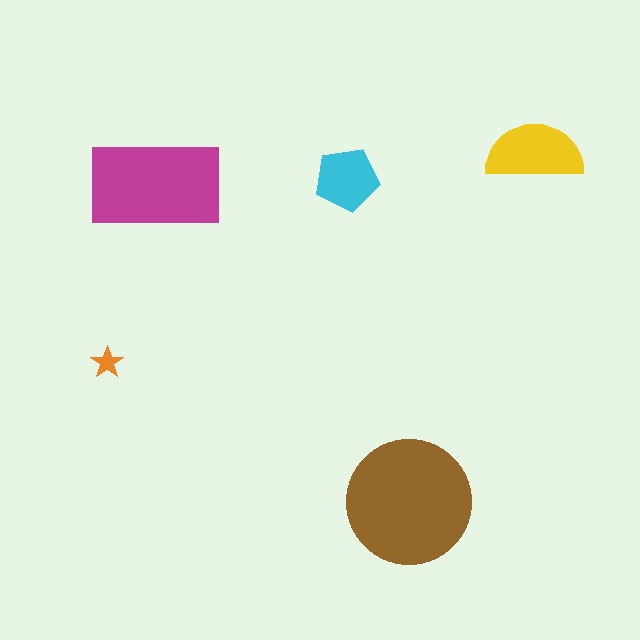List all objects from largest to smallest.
The brown circle, the magenta rectangle, the yellow semicircle, the cyan pentagon, the orange star.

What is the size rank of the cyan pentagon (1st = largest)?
4th.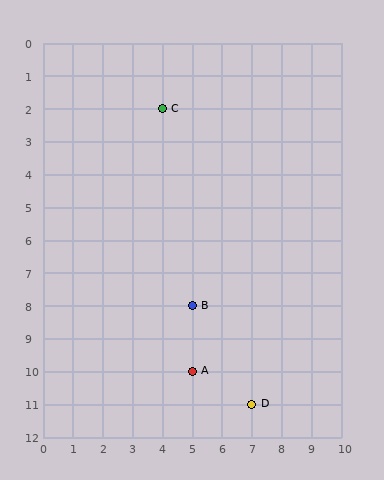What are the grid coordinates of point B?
Point B is at grid coordinates (5, 8).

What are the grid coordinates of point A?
Point A is at grid coordinates (5, 10).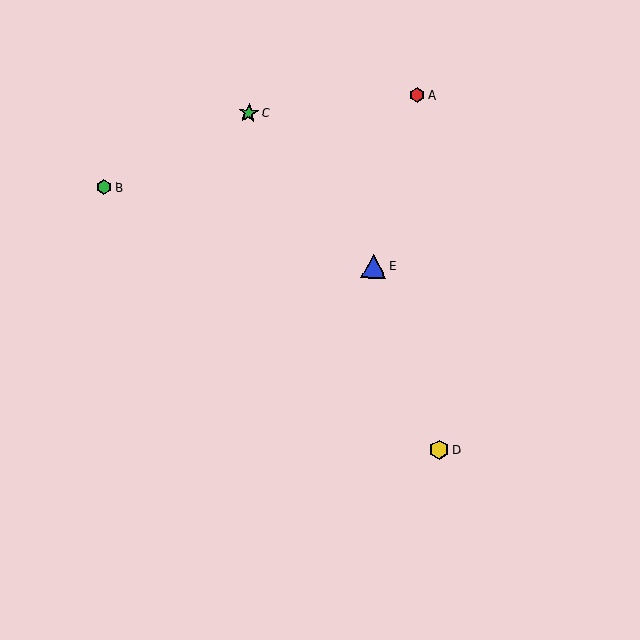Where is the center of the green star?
The center of the green star is at (249, 113).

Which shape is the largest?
The blue triangle (labeled E) is the largest.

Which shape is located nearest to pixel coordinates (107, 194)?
The green hexagon (labeled B) at (104, 187) is nearest to that location.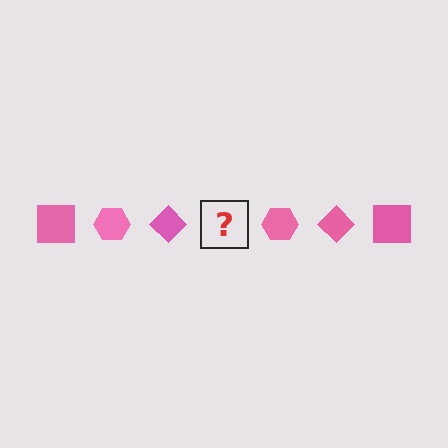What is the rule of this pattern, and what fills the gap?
The rule is that the pattern cycles through square, hexagon, diamond shapes in pink. The gap should be filled with a pink square.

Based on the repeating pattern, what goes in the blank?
The blank should be a pink square.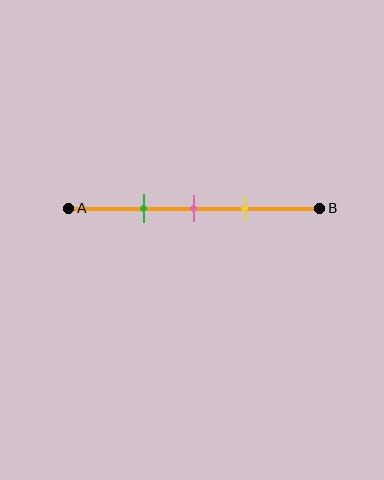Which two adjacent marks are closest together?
The pink and yellow marks are the closest adjacent pair.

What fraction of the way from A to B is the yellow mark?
The yellow mark is approximately 70% (0.7) of the way from A to B.